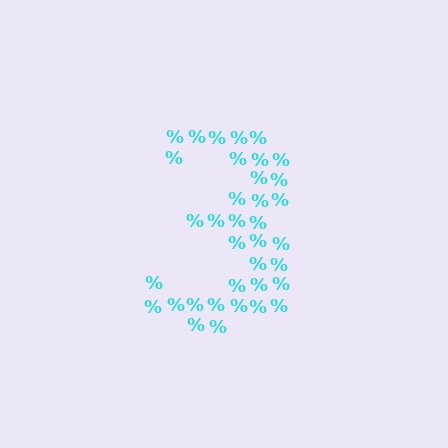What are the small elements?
The small elements are percent signs.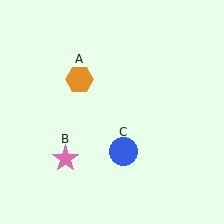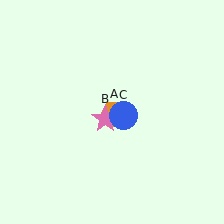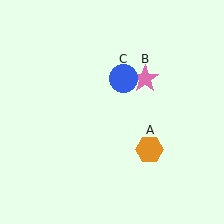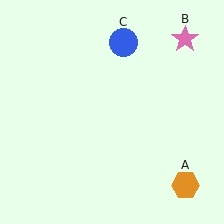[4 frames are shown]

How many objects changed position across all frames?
3 objects changed position: orange hexagon (object A), pink star (object B), blue circle (object C).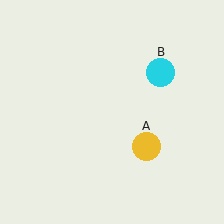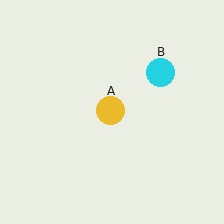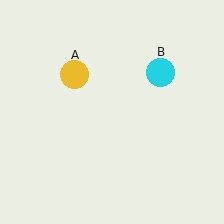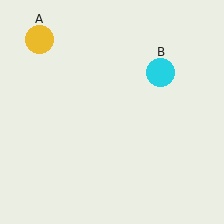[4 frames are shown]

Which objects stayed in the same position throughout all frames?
Cyan circle (object B) remained stationary.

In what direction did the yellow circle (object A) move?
The yellow circle (object A) moved up and to the left.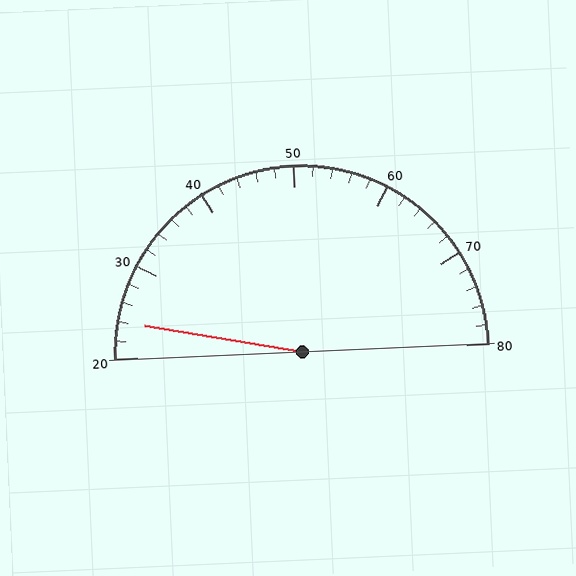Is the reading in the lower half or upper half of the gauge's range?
The reading is in the lower half of the range (20 to 80).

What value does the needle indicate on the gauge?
The needle indicates approximately 24.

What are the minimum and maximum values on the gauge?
The gauge ranges from 20 to 80.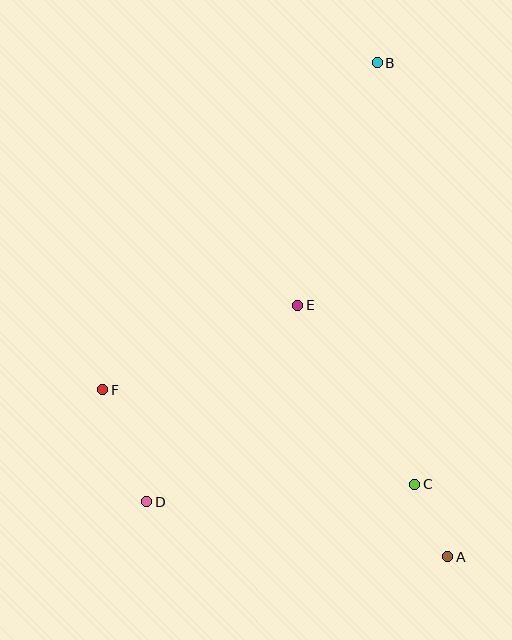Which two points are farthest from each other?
Points A and B are farthest from each other.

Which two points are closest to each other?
Points A and C are closest to each other.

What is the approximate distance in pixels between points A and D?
The distance between A and D is approximately 306 pixels.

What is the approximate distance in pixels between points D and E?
The distance between D and E is approximately 248 pixels.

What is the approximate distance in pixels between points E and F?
The distance between E and F is approximately 213 pixels.